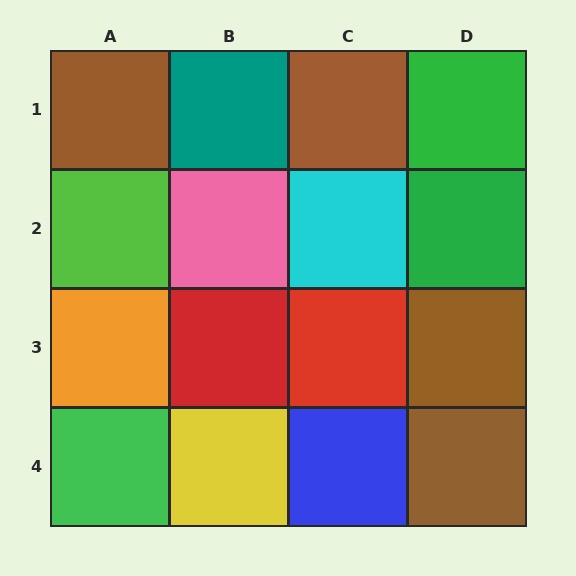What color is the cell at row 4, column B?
Yellow.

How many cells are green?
3 cells are green.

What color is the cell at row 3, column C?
Red.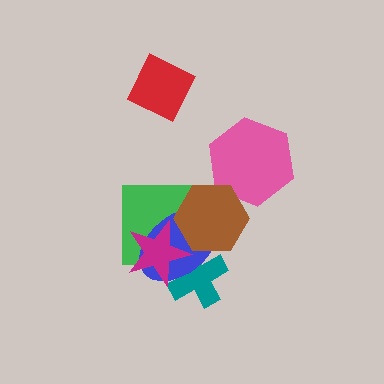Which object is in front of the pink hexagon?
The brown hexagon is in front of the pink hexagon.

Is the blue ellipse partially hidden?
Yes, it is partially covered by another shape.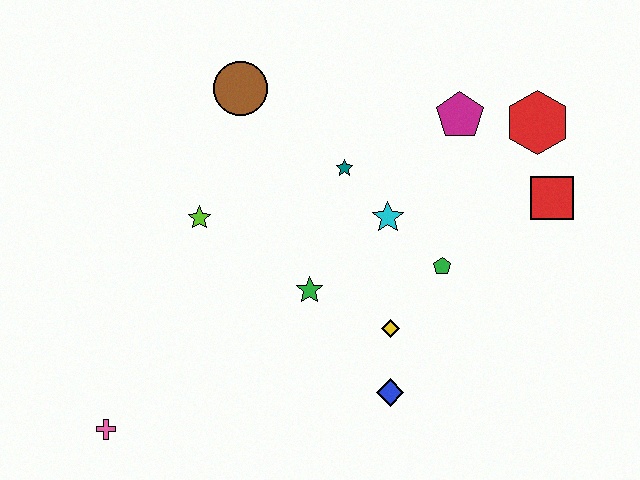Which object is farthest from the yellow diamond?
The pink cross is farthest from the yellow diamond.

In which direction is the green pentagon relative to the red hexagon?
The green pentagon is below the red hexagon.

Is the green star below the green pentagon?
Yes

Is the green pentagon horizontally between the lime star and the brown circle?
No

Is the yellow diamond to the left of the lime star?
No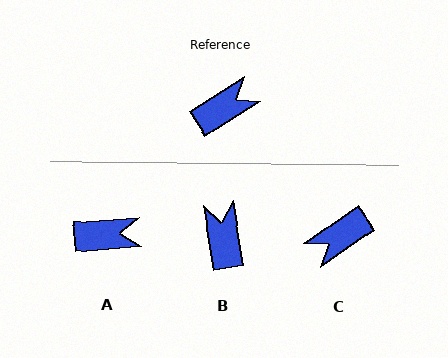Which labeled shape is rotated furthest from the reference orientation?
C, about 177 degrees away.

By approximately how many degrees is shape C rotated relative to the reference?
Approximately 177 degrees clockwise.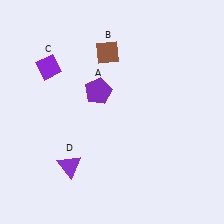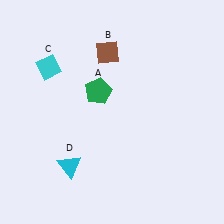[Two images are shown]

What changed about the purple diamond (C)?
In Image 1, C is purple. In Image 2, it changed to cyan.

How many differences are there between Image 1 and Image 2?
There are 3 differences between the two images.